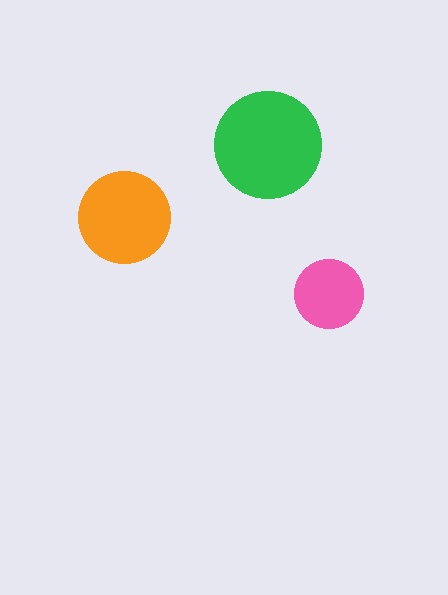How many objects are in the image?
There are 3 objects in the image.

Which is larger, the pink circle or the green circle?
The green one.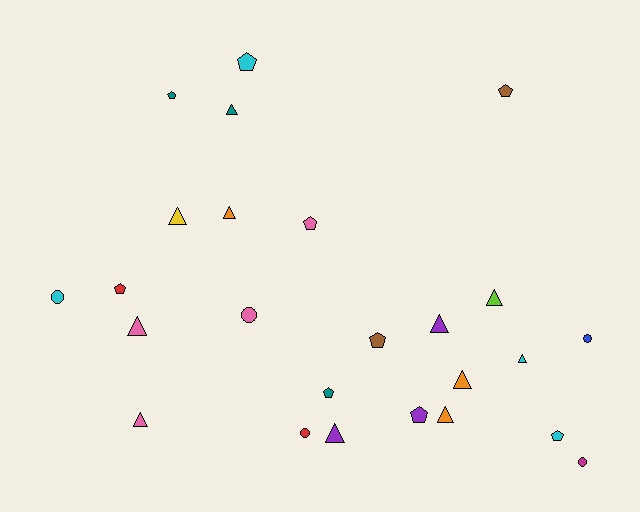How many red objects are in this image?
There are 2 red objects.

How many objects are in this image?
There are 25 objects.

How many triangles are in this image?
There are 11 triangles.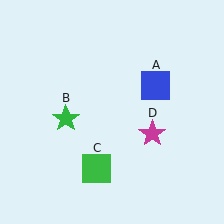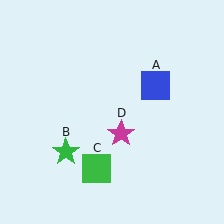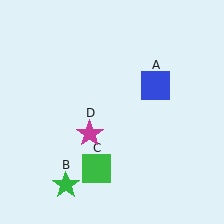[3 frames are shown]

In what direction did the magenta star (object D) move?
The magenta star (object D) moved left.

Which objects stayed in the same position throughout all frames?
Blue square (object A) and green square (object C) remained stationary.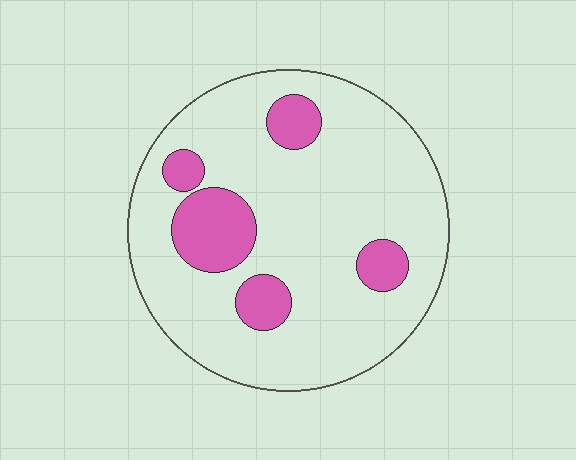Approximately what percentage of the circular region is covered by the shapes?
Approximately 20%.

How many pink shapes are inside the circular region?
5.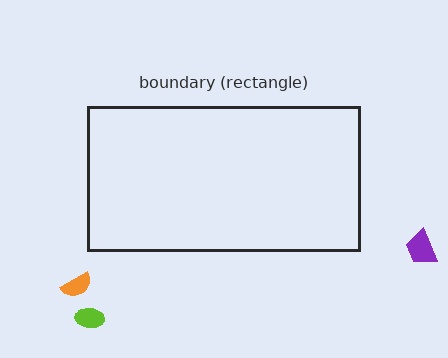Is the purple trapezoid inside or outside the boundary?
Outside.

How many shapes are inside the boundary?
0 inside, 3 outside.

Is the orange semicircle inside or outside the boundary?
Outside.